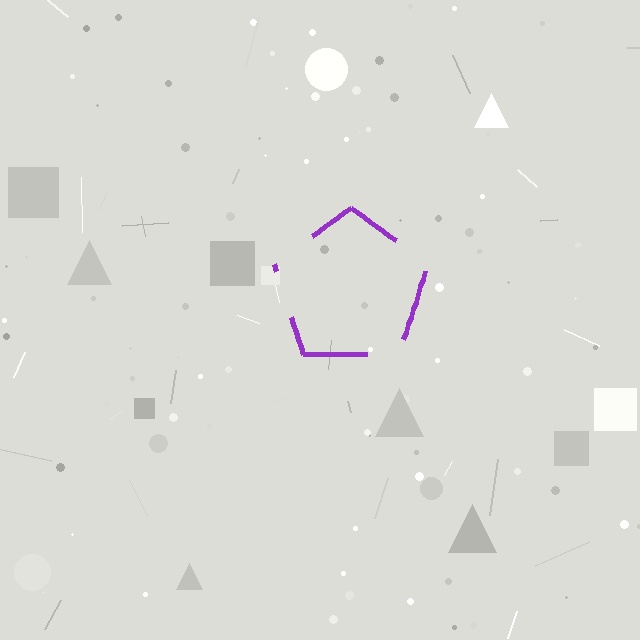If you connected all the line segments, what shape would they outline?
They would outline a pentagon.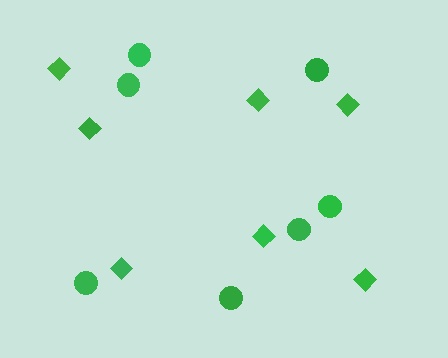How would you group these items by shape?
There are 2 groups: one group of circles (7) and one group of diamonds (7).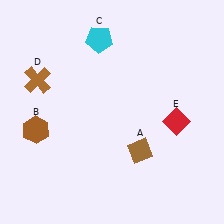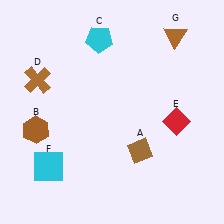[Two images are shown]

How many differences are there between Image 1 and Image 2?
There are 2 differences between the two images.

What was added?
A cyan square (F), a brown triangle (G) were added in Image 2.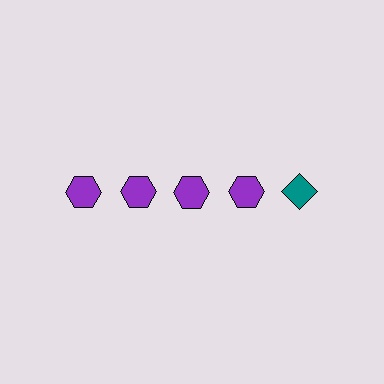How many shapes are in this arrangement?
There are 5 shapes arranged in a grid pattern.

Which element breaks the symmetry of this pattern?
The teal diamond in the top row, rightmost column breaks the symmetry. All other shapes are purple hexagons.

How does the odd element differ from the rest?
It differs in both color (teal instead of purple) and shape (diamond instead of hexagon).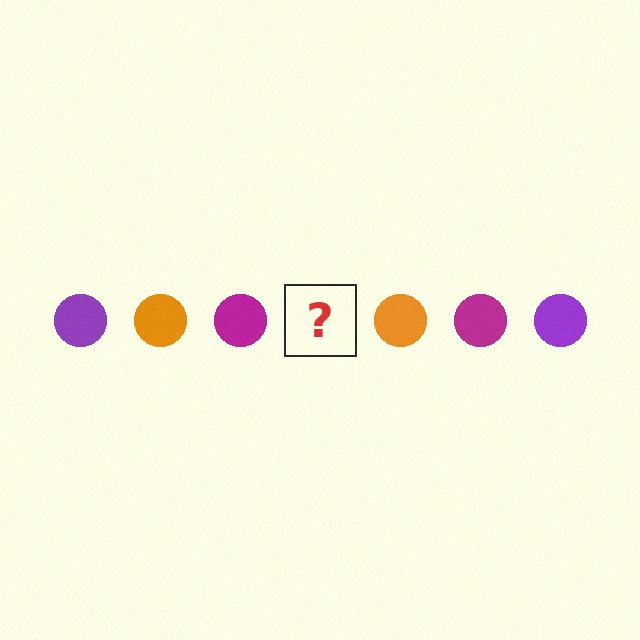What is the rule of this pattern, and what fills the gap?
The rule is that the pattern cycles through purple, orange, magenta circles. The gap should be filled with a purple circle.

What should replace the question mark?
The question mark should be replaced with a purple circle.